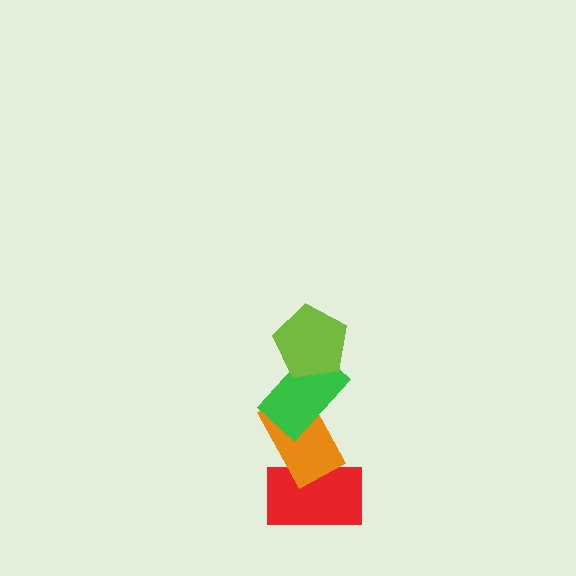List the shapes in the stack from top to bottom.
From top to bottom: the lime pentagon, the green rectangle, the orange rectangle, the red rectangle.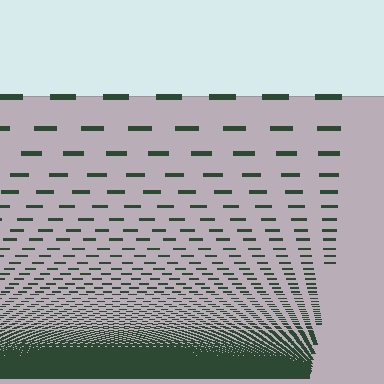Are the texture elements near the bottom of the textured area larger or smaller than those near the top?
Smaller. The gradient is inverted — elements near the bottom are smaller and denser.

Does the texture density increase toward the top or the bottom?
Density increases toward the bottom.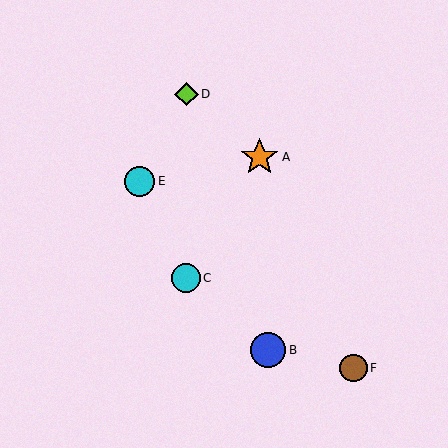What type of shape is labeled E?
Shape E is a cyan circle.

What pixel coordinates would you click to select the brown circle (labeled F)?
Click at (354, 368) to select the brown circle F.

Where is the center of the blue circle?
The center of the blue circle is at (268, 350).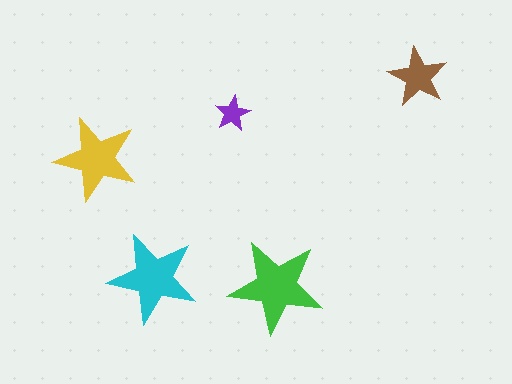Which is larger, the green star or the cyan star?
The green one.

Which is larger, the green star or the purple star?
The green one.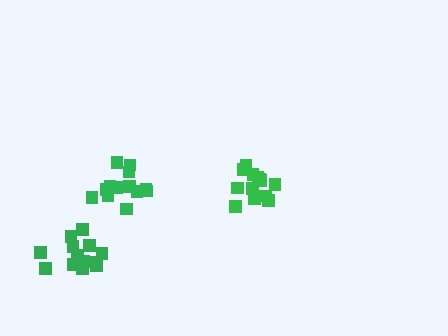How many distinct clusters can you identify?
There are 3 distinct clusters.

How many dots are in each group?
Group 1: 13 dots, Group 2: 13 dots, Group 3: 15 dots (41 total).